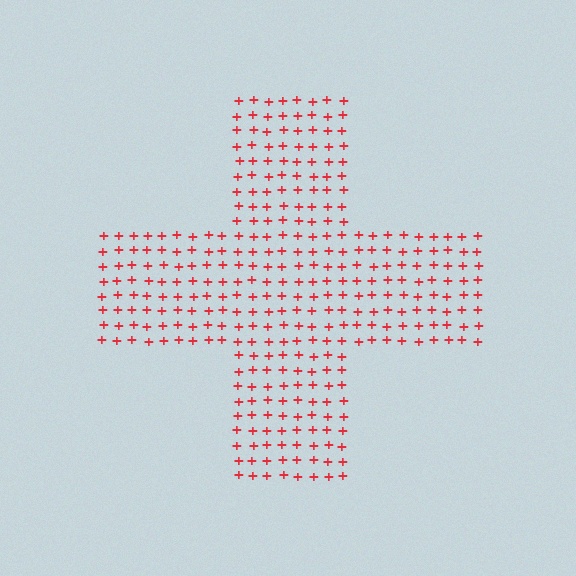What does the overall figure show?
The overall figure shows a cross.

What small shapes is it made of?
It is made of small plus signs.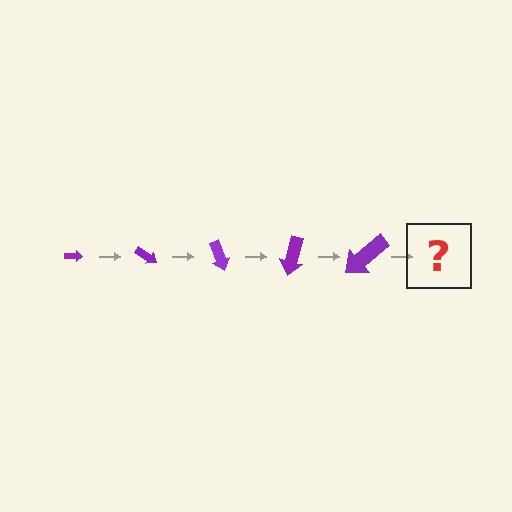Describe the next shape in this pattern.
It should be an arrow, larger than the previous one and rotated 175 degrees from the start.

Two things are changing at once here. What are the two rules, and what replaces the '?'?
The two rules are that the arrow grows larger each step and it rotates 35 degrees each step. The '?' should be an arrow, larger than the previous one and rotated 175 degrees from the start.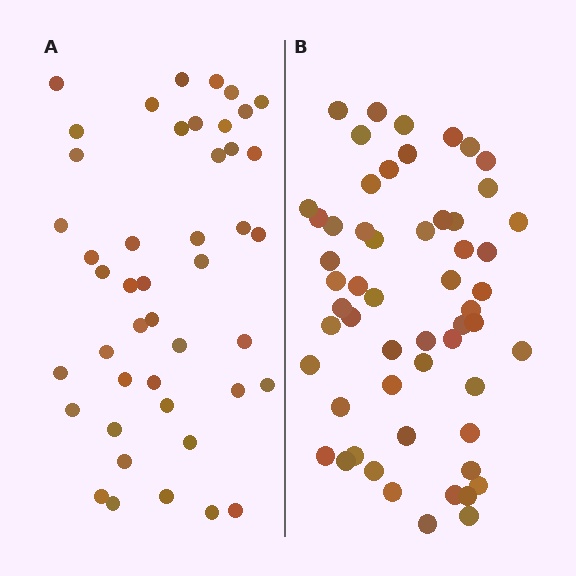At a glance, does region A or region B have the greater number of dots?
Region B (the right region) has more dots.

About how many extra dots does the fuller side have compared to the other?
Region B has roughly 12 or so more dots than region A.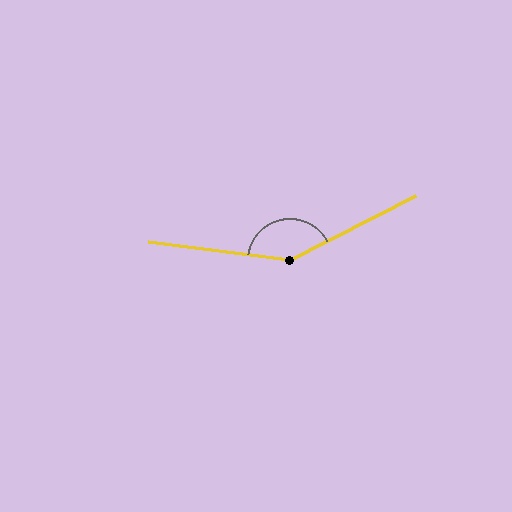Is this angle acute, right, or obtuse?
It is obtuse.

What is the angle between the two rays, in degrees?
Approximately 146 degrees.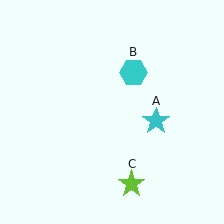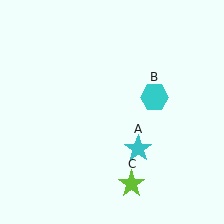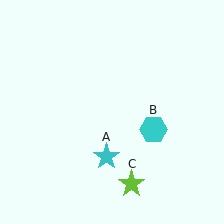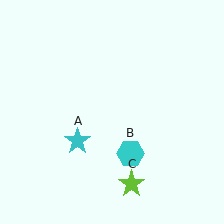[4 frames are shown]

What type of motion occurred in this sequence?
The cyan star (object A), cyan hexagon (object B) rotated clockwise around the center of the scene.